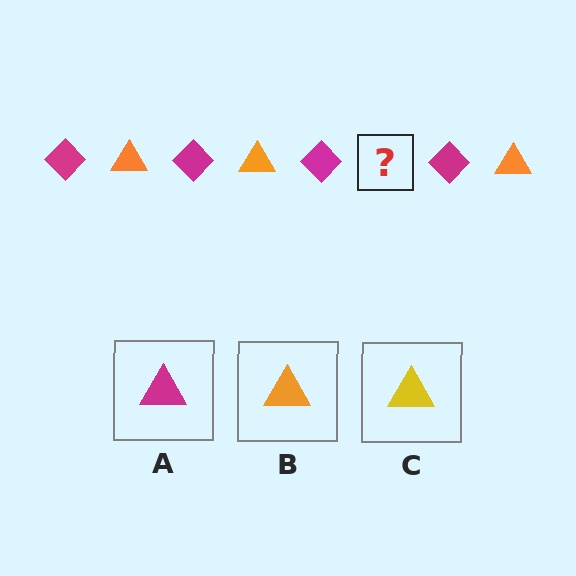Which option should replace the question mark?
Option B.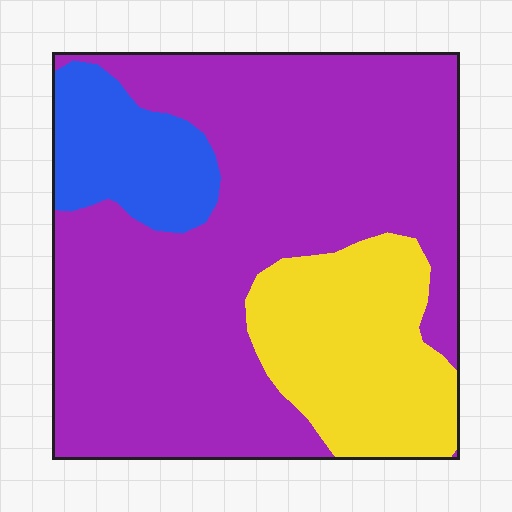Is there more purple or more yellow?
Purple.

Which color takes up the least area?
Blue, at roughly 10%.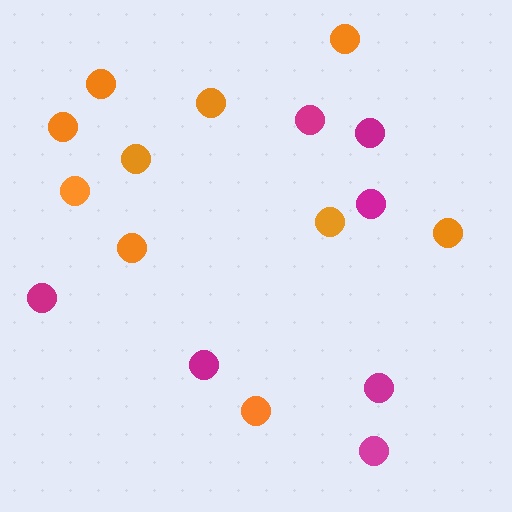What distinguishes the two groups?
There are 2 groups: one group of magenta circles (7) and one group of orange circles (10).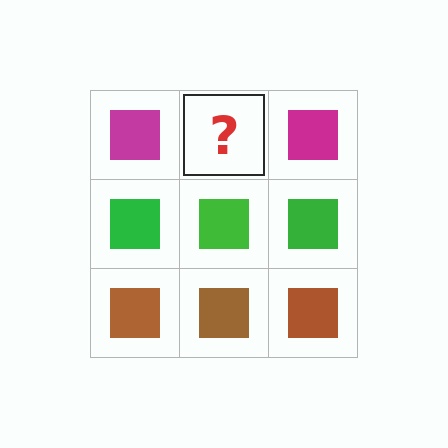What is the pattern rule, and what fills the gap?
The rule is that each row has a consistent color. The gap should be filled with a magenta square.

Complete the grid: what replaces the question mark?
The question mark should be replaced with a magenta square.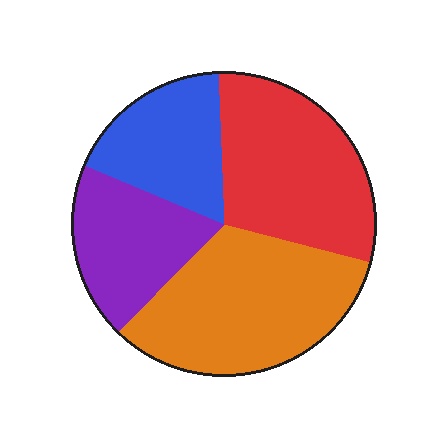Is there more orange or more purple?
Orange.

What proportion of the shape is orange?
Orange takes up about one third (1/3) of the shape.